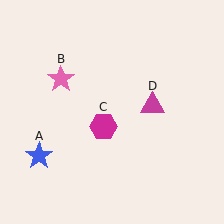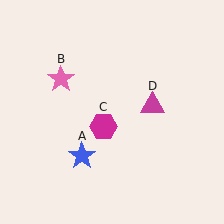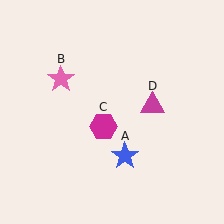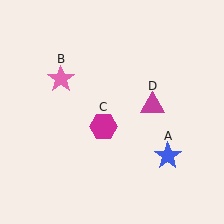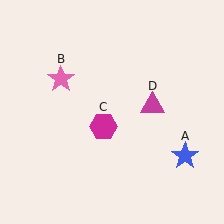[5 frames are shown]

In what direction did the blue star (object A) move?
The blue star (object A) moved right.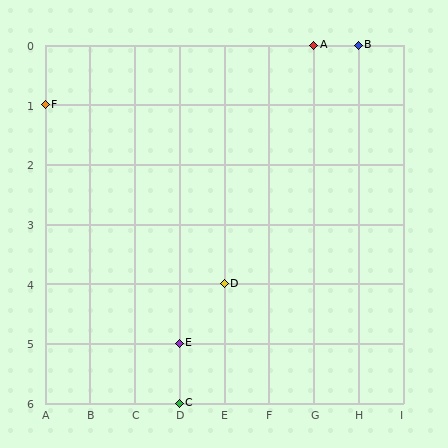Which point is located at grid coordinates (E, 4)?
Point D is at (E, 4).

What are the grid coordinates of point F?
Point F is at grid coordinates (A, 1).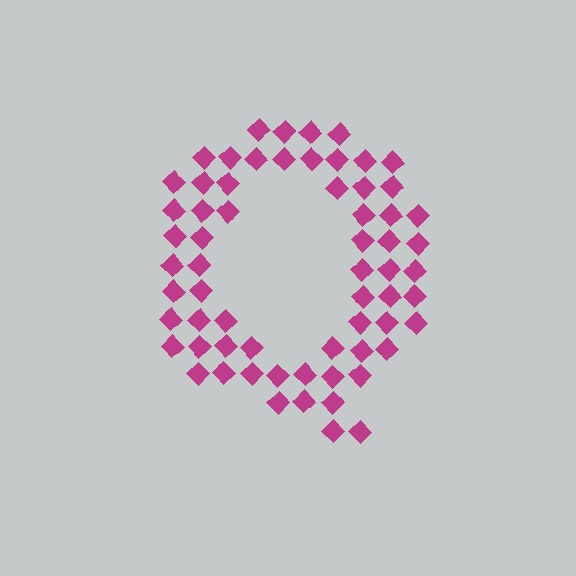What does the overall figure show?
The overall figure shows the letter Q.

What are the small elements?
The small elements are diamonds.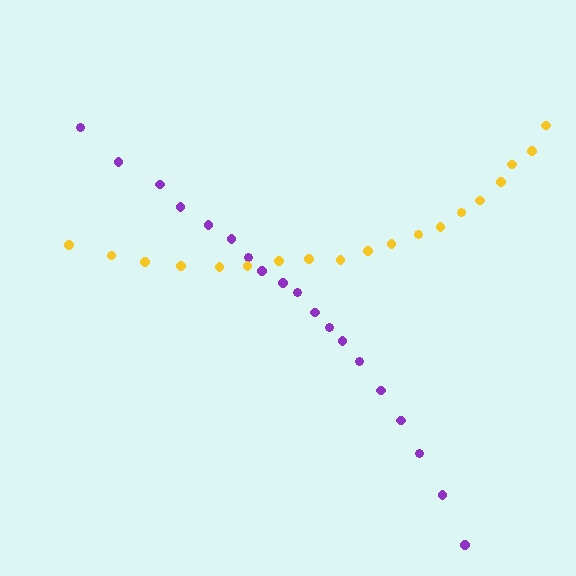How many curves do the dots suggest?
There are 2 distinct paths.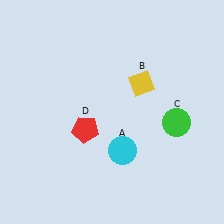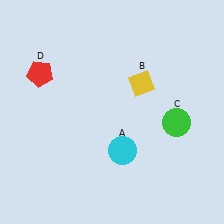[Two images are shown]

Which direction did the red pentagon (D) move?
The red pentagon (D) moved up.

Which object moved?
The red pentagon (D) moved up.